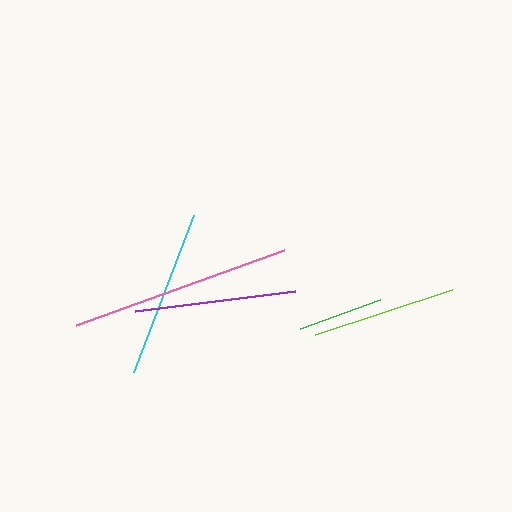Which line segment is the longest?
The pink line is the longest at approximately 221 pixels.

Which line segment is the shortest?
The green line is the shortest at approximately 84 pixels.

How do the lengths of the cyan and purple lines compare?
The cyan and purple lines are approximately the same length.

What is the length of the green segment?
The green segment is approximately 84 pixels long.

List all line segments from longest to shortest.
From longest to shortest: pink, cyan, purple, lime, green.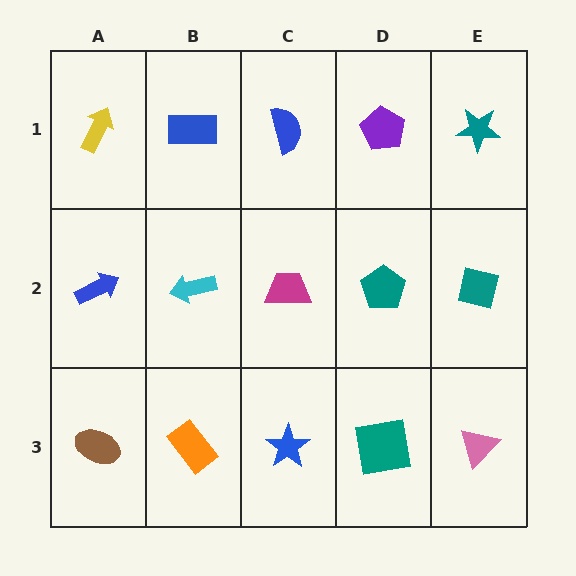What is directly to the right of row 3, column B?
A blue star.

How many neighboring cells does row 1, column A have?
2.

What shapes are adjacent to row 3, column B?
A cyan arrow (row 2, column B), a brown ellipse (row 3, column A), a blue star (row 3, column C).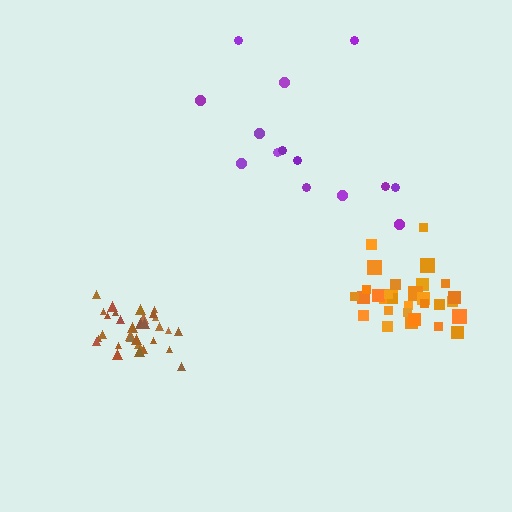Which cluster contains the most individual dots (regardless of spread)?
Brown (33).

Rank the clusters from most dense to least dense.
brown, orange, purple.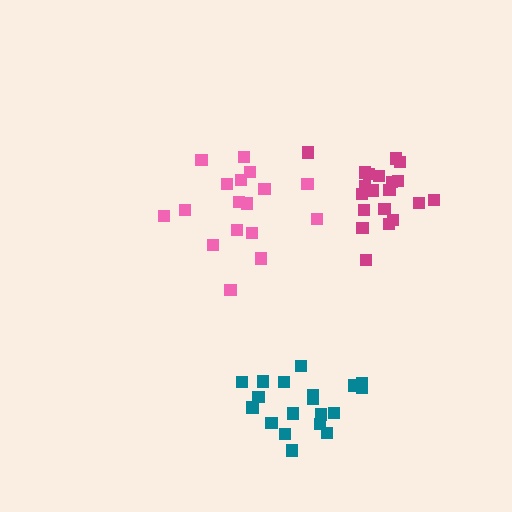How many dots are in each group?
Group 1: 20 dots, Group 2: 19 dots, Group 3: 17 dots (56 total).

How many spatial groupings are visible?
There are 3 spatial groupings.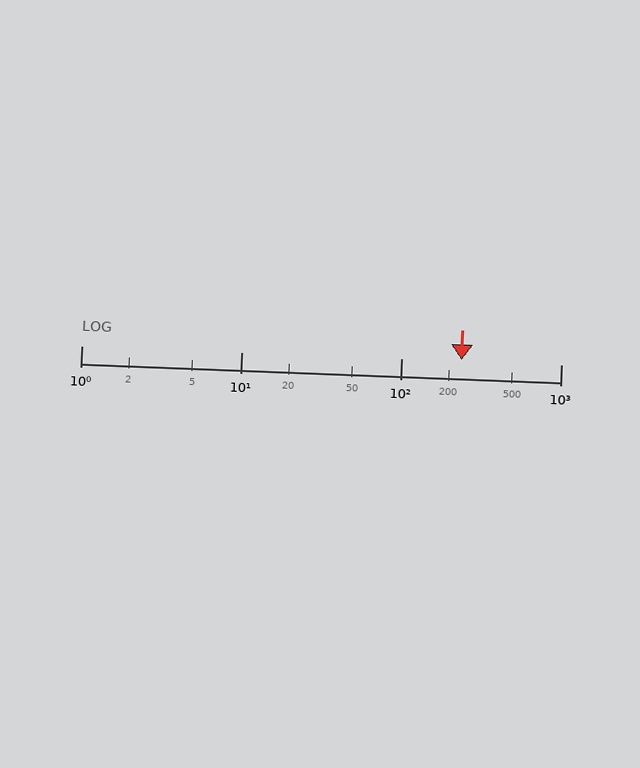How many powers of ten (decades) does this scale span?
The scale spans 3 decades, from 1 to 1000.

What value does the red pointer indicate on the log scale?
The pointer indicates approximately 240.